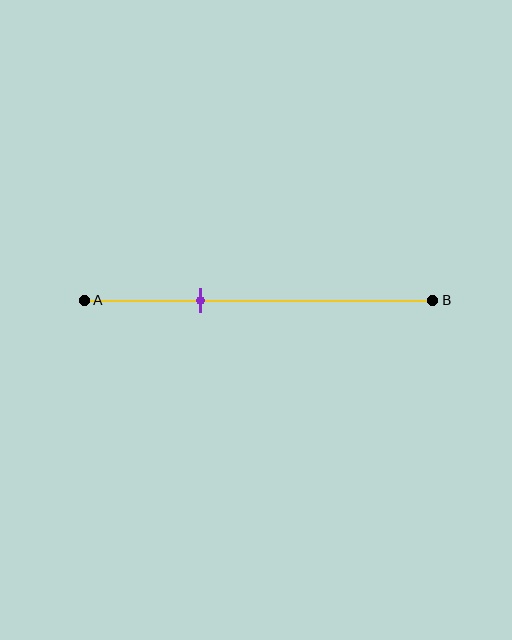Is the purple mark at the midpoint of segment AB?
No, the mark is at about 35% from A, not at the 50% midpoint.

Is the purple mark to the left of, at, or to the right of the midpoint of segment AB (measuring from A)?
The purple mark is to the left of the midpoint of segment AB.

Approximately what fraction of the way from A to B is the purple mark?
The purple mark is approximately 35% of the way from A to B.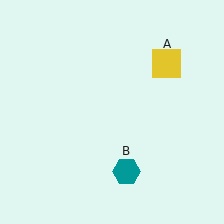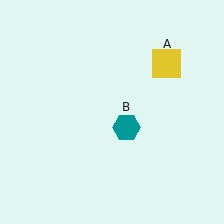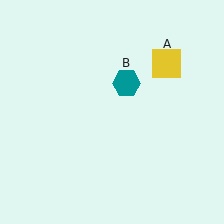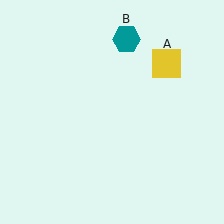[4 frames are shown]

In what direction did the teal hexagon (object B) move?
The teal hexagon (object B) moved up.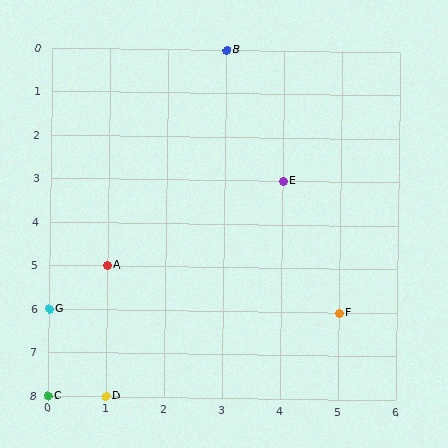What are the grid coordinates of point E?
Point E is at grid coordinates (4, 3).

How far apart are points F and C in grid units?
Points F and C are 5 columns and 2 rows apart (about 5.4 grid units diagonally).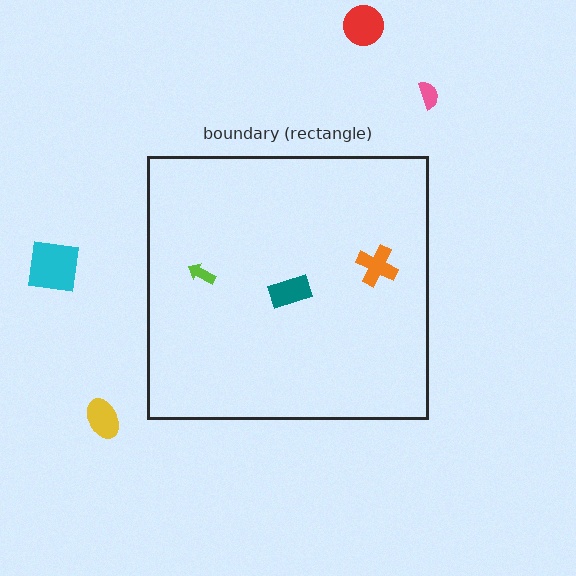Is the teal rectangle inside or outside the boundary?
Inside.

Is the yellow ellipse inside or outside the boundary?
Outside.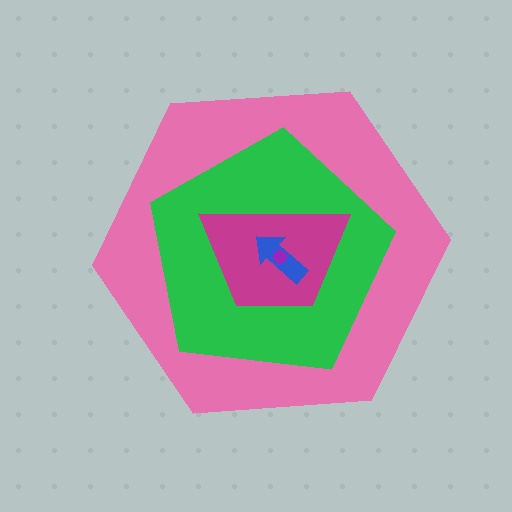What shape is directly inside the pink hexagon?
The green pentagon.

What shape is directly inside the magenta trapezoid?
The blue arrow.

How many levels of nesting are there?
5.